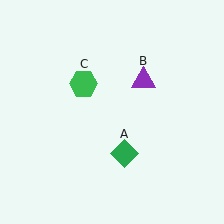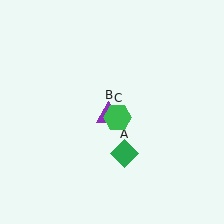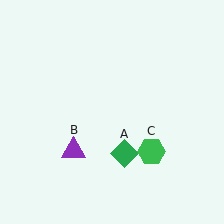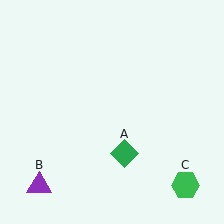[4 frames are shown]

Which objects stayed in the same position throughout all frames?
Green diamond (object A) remained stationary.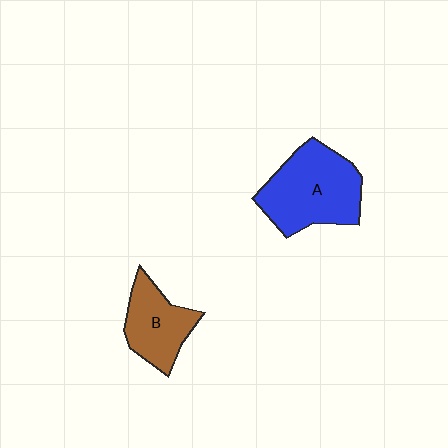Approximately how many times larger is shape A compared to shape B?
Approximately 1.6 times.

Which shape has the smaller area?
Shape B (brown).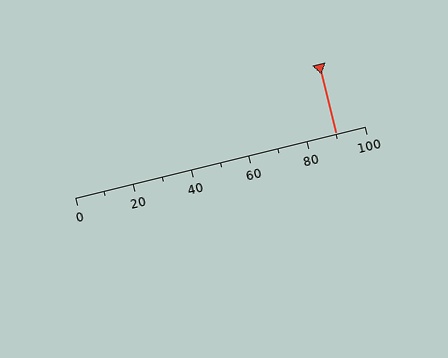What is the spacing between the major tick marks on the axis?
The major ticks are spaced 20 apart.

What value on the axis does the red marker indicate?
The marker indicates approximately 90.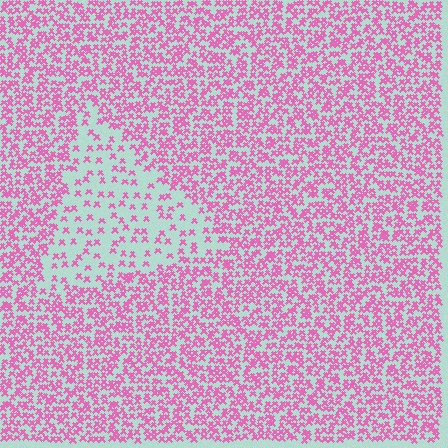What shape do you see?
I see a triangle.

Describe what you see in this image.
The image contains small pink elements arranged at two different densities. A triangle-shaped region is visible where the elements are less densely packed than the surrounding area.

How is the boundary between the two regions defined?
The boundary is defined by a change in element density (approximately 2.7x ratio). All elements are the same color, size, and shape.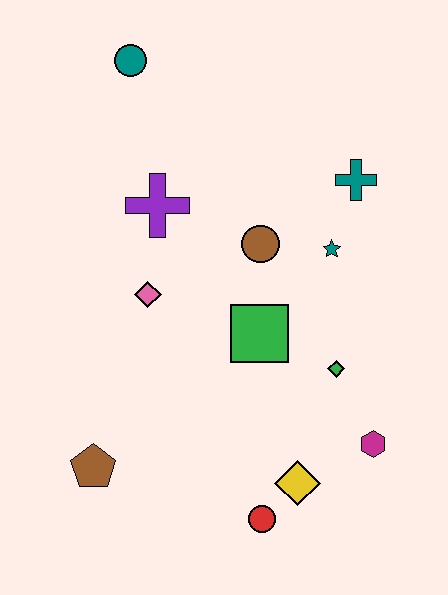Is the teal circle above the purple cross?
Yes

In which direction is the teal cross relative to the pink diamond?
The teal cross is to the right of the pink diamond.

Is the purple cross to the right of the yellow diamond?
No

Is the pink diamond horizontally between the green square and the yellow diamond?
No